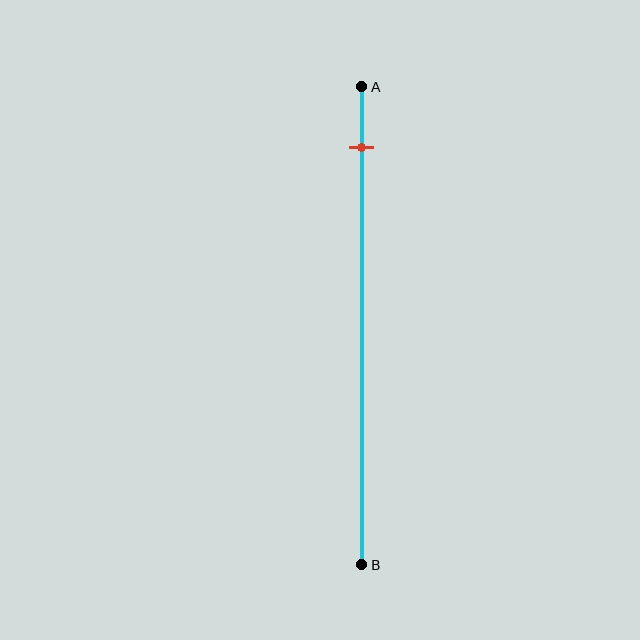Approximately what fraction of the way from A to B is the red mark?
The red mark is approximately 15% of the way from A to B.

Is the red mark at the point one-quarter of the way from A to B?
No, the mark is at about 15% from A, not at the 25% one-quarter point.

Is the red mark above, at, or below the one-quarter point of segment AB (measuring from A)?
The red mark is above the one-quarter point of segment AB.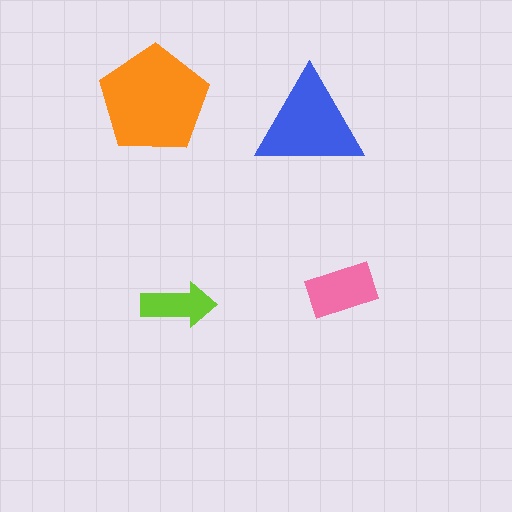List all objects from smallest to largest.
The lime arrow, the pink rectangle, the blue triangle, the orange pentagon.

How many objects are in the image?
There are 4 objects in the image.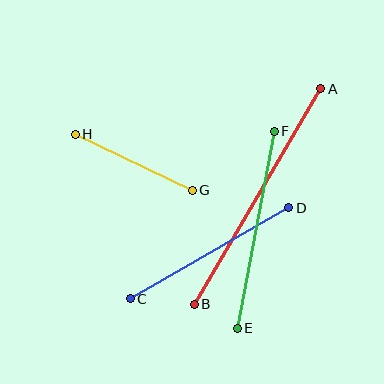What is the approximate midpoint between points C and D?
The midpoint is at approximately (210, 253) pixels.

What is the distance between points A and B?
The distance is approximately 250 pixels.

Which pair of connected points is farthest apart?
Points A and B are farthest apart.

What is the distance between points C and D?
The distance is approximately 183 pixels.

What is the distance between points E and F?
The distance is approximately 201 pixels.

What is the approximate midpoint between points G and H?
The midpoint is at approximately (134, 162) pixels.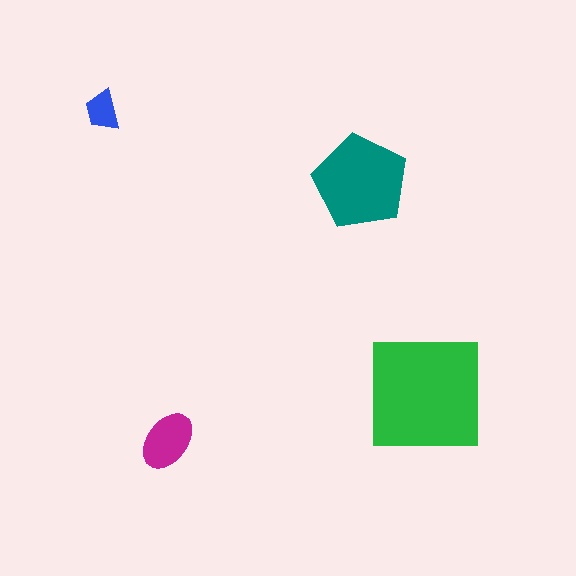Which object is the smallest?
The blue trapezoid.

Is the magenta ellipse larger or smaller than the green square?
Smaller.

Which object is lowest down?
The magenta ellipse is bottommost.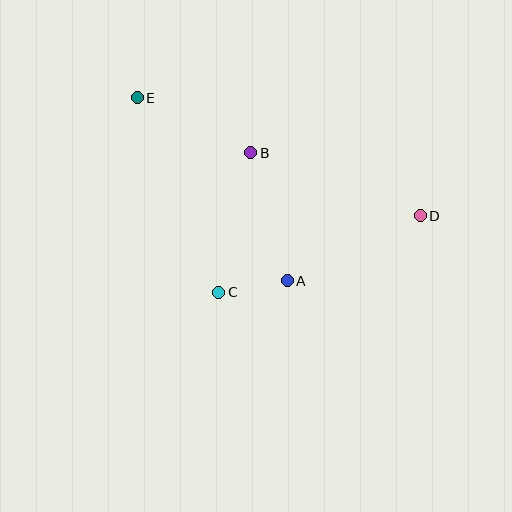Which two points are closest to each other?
Points A and C are closest to each other.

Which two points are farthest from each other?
Points D and E are farthest from each other.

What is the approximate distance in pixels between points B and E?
The distance between B and E is approximately 126 pixels.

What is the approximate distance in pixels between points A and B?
The distance between A and B is approximately 133 pixels.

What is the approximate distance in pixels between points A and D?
The distance between A and D is approximately 148 pixels.